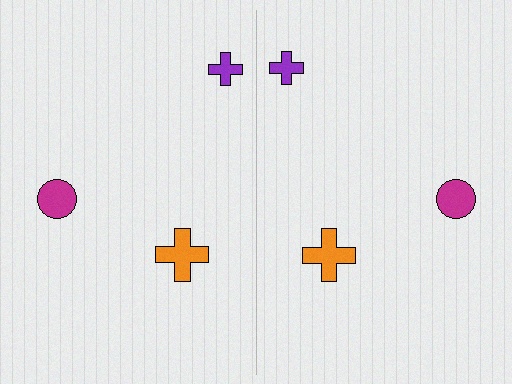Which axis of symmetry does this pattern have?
The pattern has a vertical axis of symmetry running through the center of the image.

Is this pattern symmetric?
Yes, this pattern has bilateral (reflection) symmetry.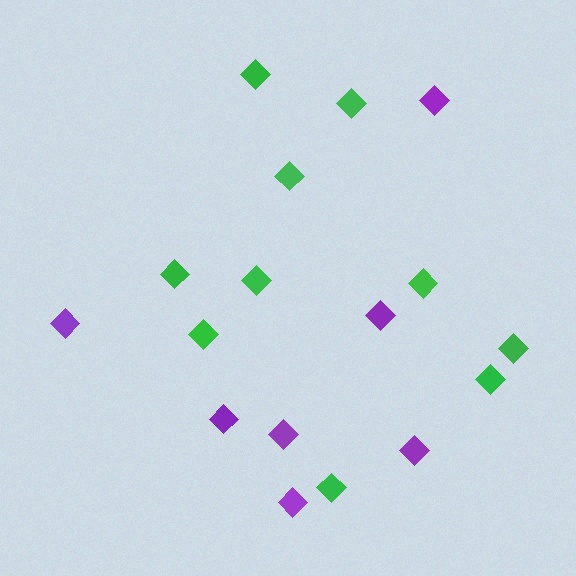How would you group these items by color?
There are 2 groups: one group of green diamonds (10) and one group of purple diamonds (7).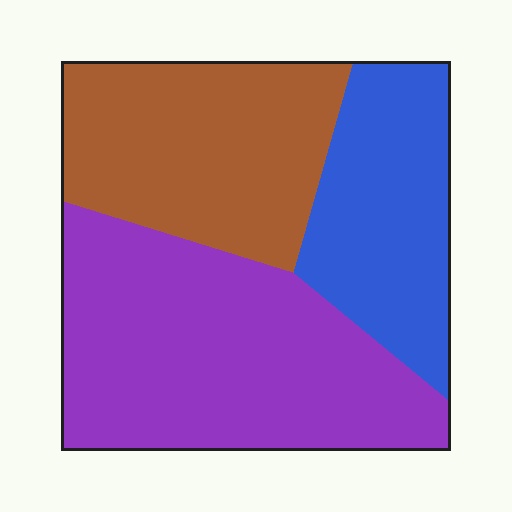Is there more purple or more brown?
Purple.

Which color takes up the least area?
Blue, at roughly 25%.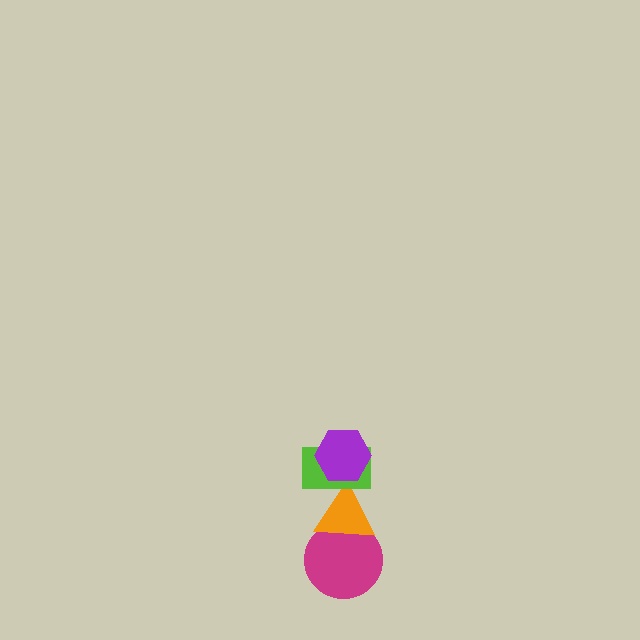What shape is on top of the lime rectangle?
The purple hexagon is on top of the lime rectangle.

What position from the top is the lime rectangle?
The lime rectangle is 2nd from the top.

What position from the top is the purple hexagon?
The purple hexagon is 1st from the top.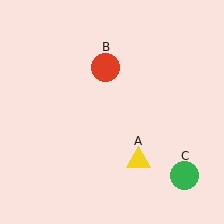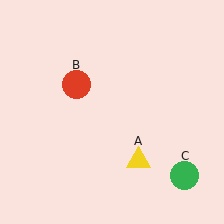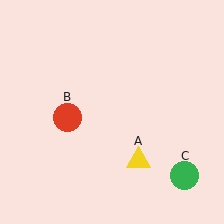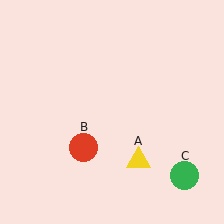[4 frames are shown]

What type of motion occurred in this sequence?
The red circle (object B) rotated counterclockwise around the center of the scene.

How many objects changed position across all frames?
1 object changed position: red circle (object B).